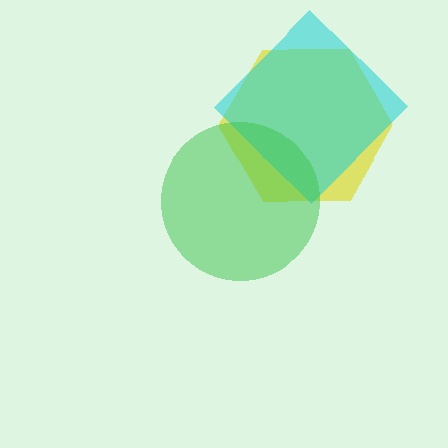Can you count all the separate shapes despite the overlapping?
Yes, there are 3 separate shapes.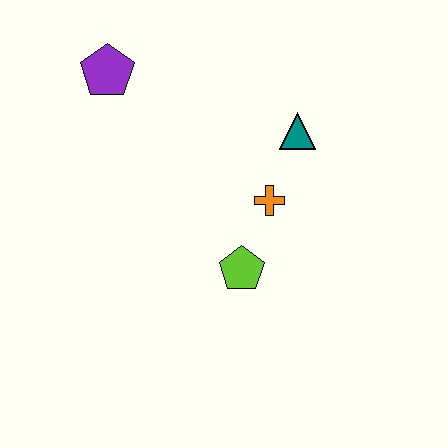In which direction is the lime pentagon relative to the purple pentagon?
The lime pentagon is below the purple pentagon.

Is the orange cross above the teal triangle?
No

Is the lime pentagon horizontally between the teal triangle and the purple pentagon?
Yes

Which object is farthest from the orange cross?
The purple pentagon is farthest from the orange cross.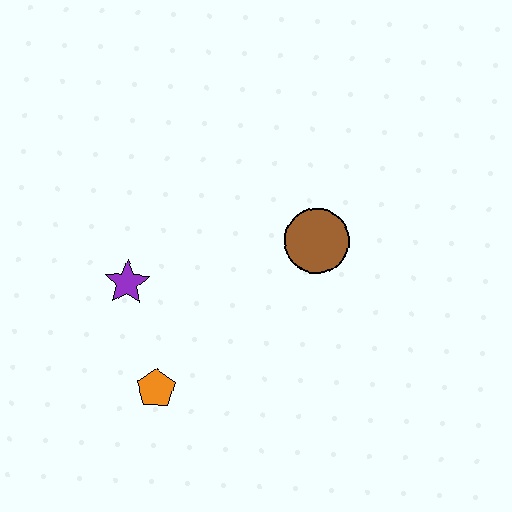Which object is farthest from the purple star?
The brown circle is farthest from the purple star.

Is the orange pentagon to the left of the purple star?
No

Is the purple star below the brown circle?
Yes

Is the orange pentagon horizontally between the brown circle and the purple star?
Yes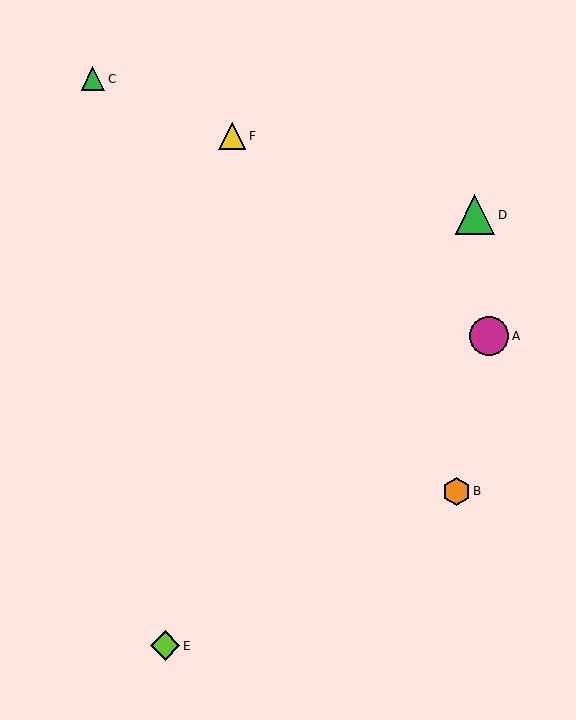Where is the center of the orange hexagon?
The center of the orange hexagon is at (456, 491).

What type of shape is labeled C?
Shape C is a green triangle.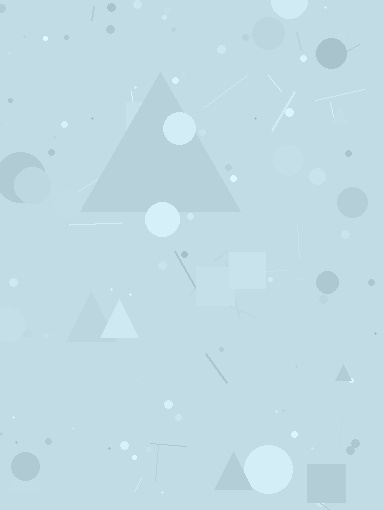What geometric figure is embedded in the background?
A triangle is embedded in the background.